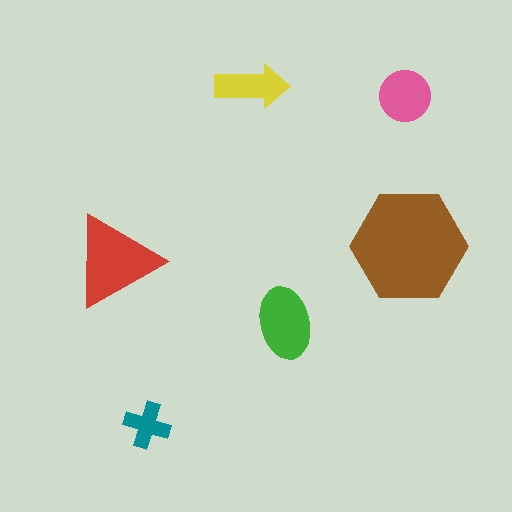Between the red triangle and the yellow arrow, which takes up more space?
The red triangle.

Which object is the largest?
The brown hexagon.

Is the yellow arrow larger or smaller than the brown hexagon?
Smaller.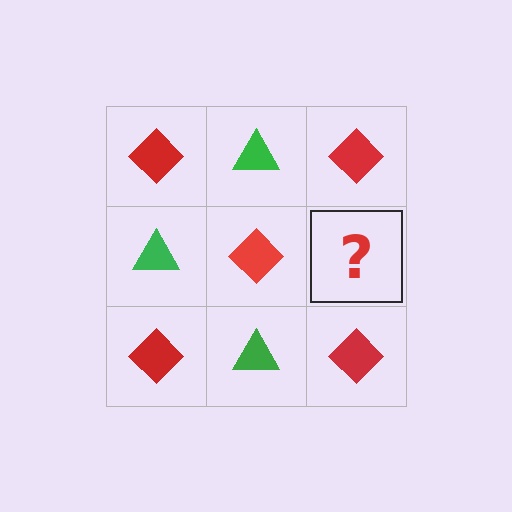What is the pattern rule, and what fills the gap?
The rule is that it alternates red diamond and green triangle in a checkerboard pattern. The gap should be filled with a green triangle.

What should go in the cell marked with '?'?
The missing cell should contain a green triangle.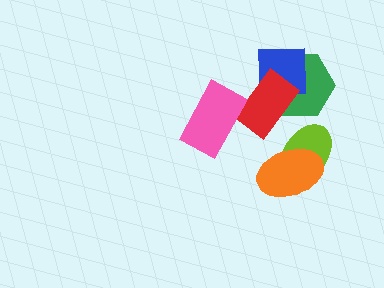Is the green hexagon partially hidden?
Yes, it is partially covered by another shape.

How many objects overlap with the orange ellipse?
1 object overlaps with the orange ellipse.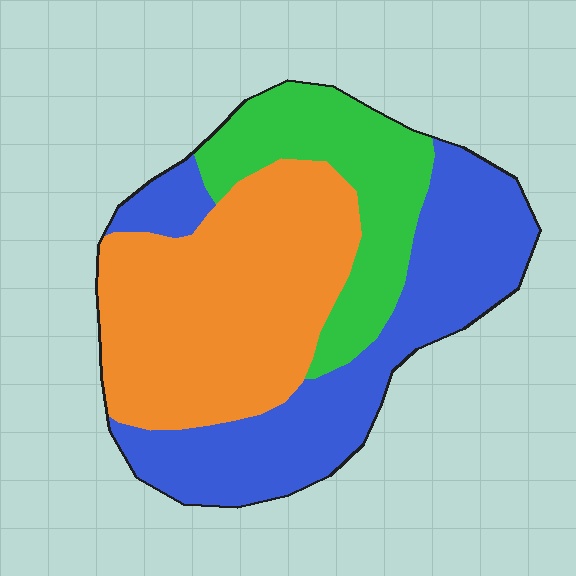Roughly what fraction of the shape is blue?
Blue takes up about three eighths (3/8) of the shape.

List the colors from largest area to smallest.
From largest to smallest: orange, blue, green.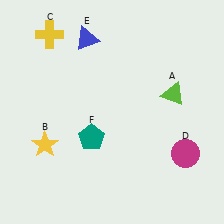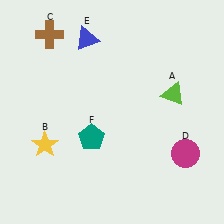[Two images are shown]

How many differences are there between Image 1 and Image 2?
There is 1 difference between the two images.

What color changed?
The cross (C) changed from yellow in Image 1 to brown in Image 2.